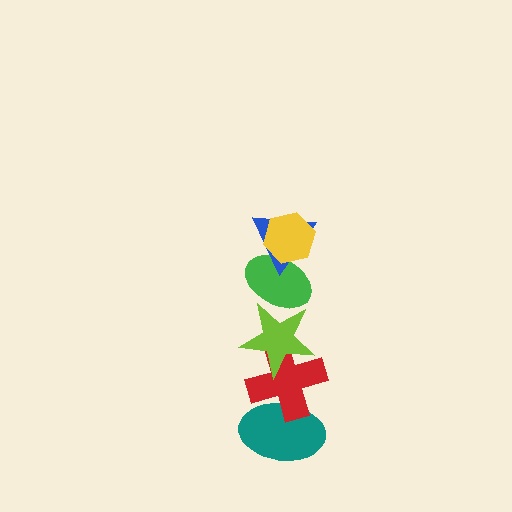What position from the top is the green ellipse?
The green ellipse is 3rd from the top.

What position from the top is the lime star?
The lime star is 4th from the top.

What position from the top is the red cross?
The red cross is 5th from the top.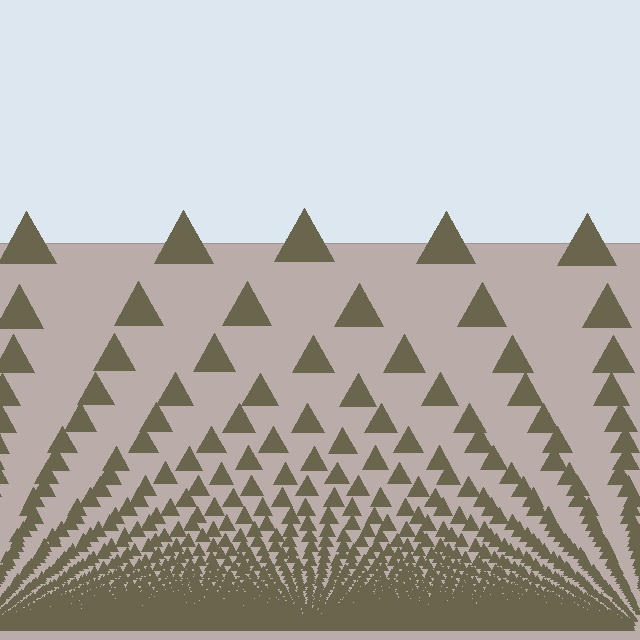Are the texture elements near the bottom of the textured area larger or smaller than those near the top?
Smaller. The gradient is inverted — elements near the bottom are smaller and denser.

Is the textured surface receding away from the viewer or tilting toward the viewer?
The surface appears to tilt toward the viewer. Texture elements get larger and sparser toward the top.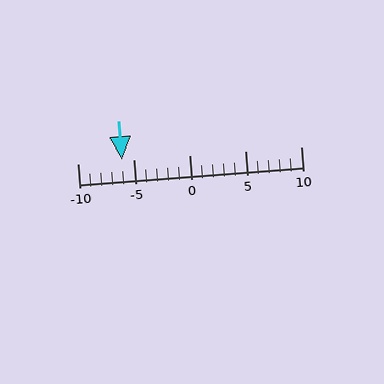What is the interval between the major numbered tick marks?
The major tick marks are spaced 5 units apart.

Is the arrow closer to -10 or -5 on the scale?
The arrow is closer to -5.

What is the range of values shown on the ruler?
The ruler shows values from -10 to 10.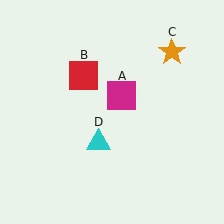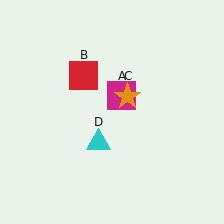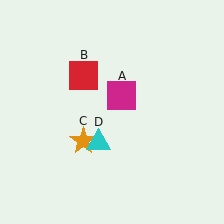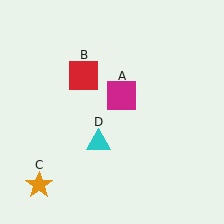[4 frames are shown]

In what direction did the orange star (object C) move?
The orange star (object C) moved down and to the left.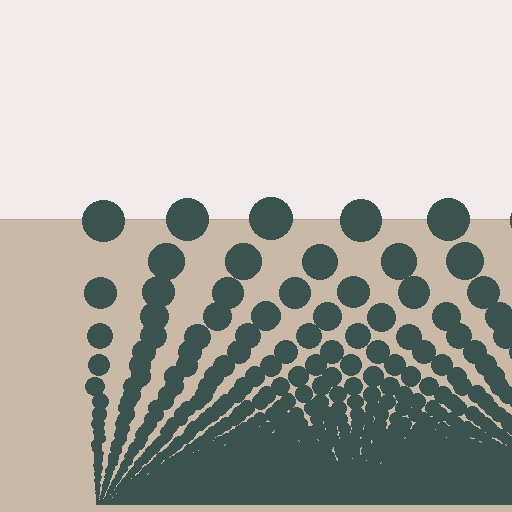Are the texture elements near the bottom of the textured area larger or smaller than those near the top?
Smaller. The gradient is inverted — elements near the bottom are smaller and denser.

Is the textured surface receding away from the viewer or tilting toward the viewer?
The surface appears to tilt toward the viewer. Texture elements get larger and sparser toward the top.